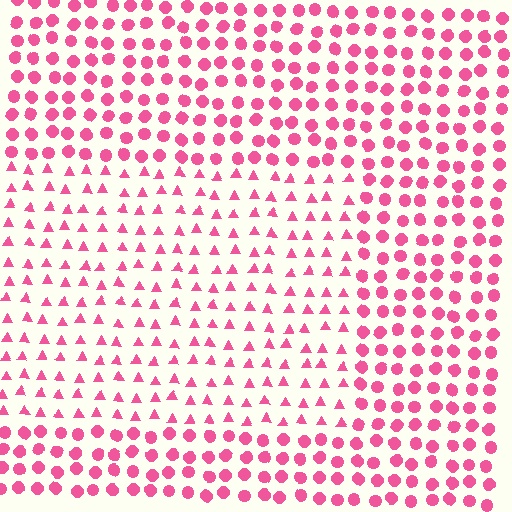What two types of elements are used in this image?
The image uses triangles inside the rectangle region and circles outside it.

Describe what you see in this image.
The image is filled with small pink elements arranged in a uniform grid. A rectangle-shaped region contains triangles, while the surrounding area contains circles. The boundary is defined purely by the change in element shape.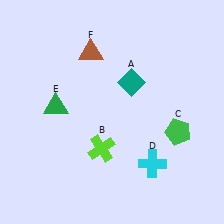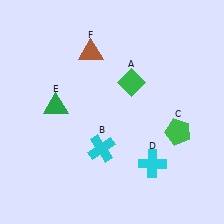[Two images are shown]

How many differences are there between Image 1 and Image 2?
There are 2 differences between the two images.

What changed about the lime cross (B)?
In Image 1, B is lime. In Image 2, it changed to cyan.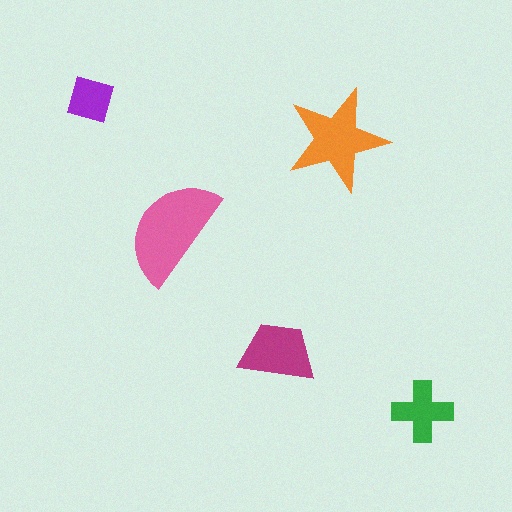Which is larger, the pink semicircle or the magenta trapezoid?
The pink semicircle.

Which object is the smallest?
The purple square.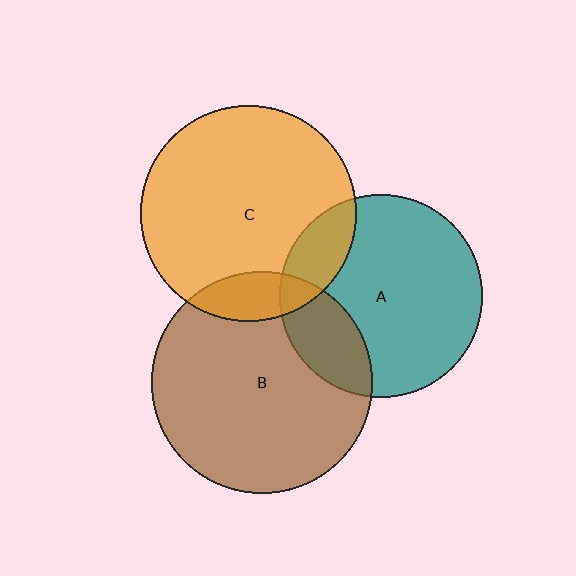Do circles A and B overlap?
Yes.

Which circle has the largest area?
Circle B (brown).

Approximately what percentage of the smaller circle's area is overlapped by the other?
Approximately 20%.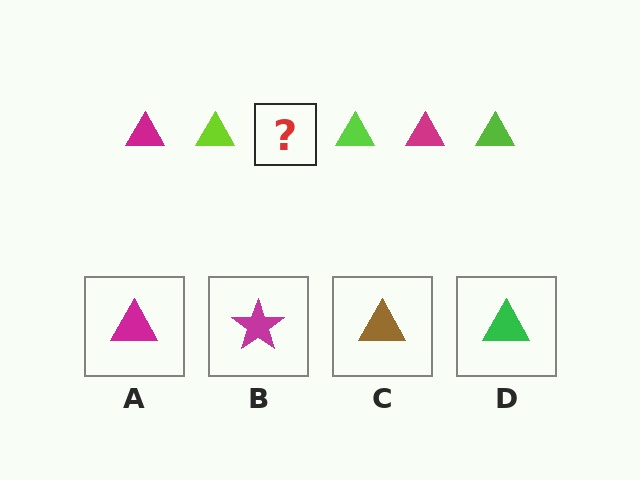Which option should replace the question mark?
Option A.